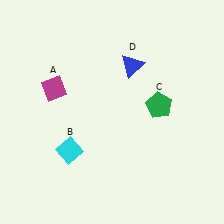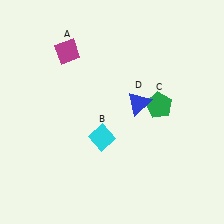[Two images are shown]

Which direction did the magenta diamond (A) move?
The magenta diamond (A) moved up.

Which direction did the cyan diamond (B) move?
The cyan diamond (B) moved right.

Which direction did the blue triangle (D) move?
The blue triangle (D) moved down.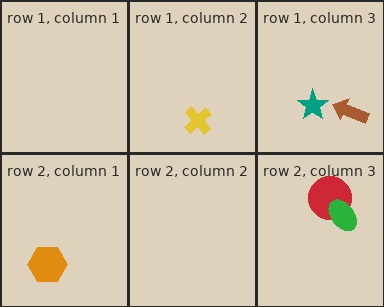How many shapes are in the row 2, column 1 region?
1.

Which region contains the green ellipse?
The row 2, column 3 region.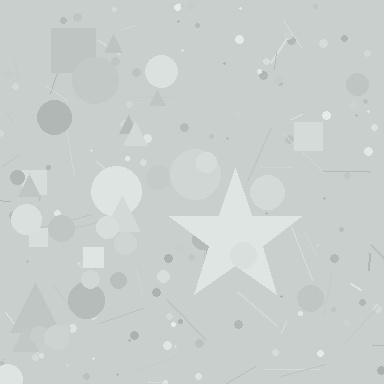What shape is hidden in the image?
A star is hidden in the image.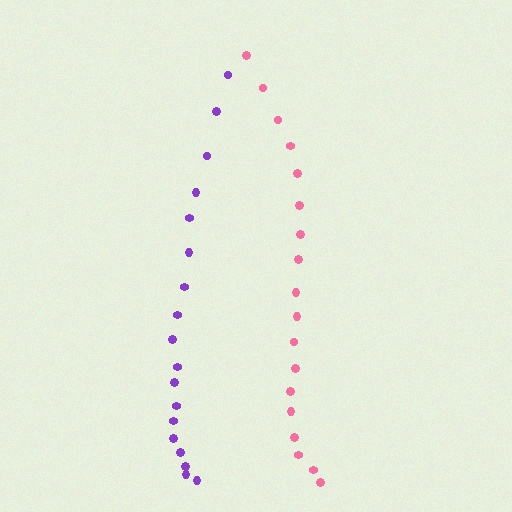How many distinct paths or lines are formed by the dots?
There are 2 distinct paths.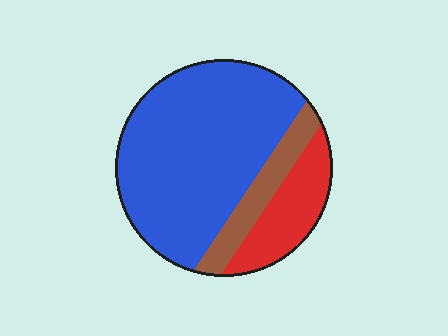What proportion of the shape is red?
Red takes up about one fifth (1/5) of the shape.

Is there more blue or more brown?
Blue.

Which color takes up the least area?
Brown, at roughly 15%.